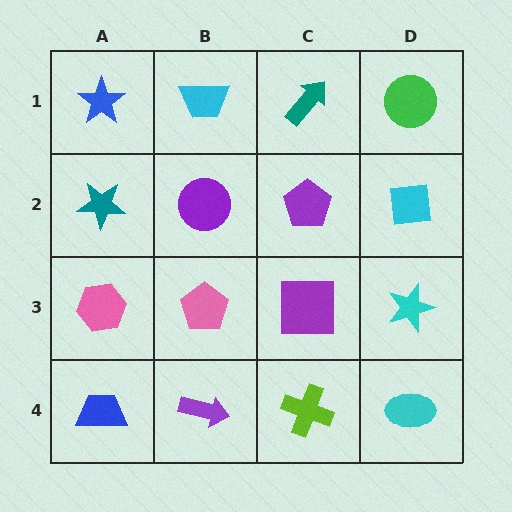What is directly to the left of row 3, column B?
A pink hexagon.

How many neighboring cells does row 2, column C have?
4.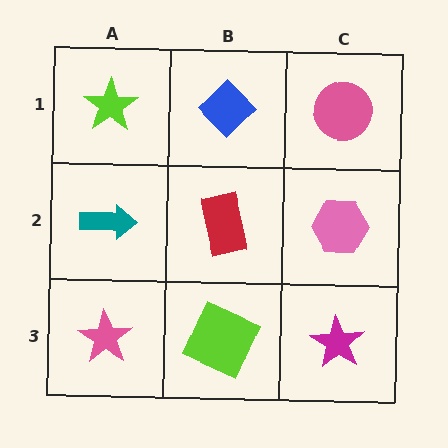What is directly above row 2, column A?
A lime star.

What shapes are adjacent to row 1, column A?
A teal arrow (row 2, column A), a blue diamond (row 1, column B).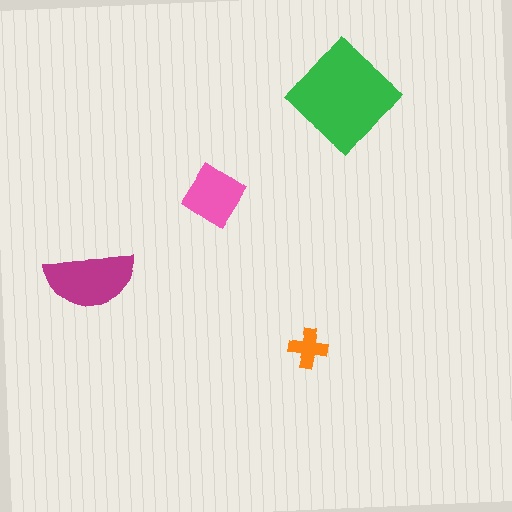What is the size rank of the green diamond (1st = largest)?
1st.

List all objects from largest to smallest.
The green diamond, the magenta semicircle, the pink diamond, the orange cross.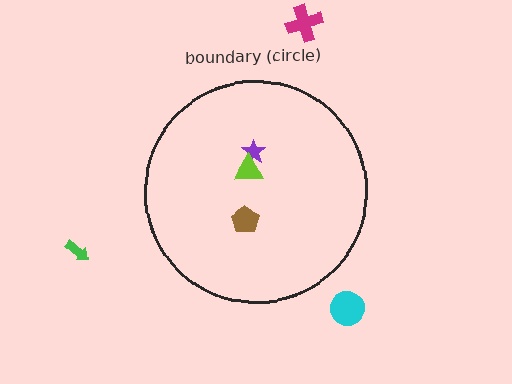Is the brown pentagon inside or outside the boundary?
Inside.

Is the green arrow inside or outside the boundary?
Outside.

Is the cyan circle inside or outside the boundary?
Outside.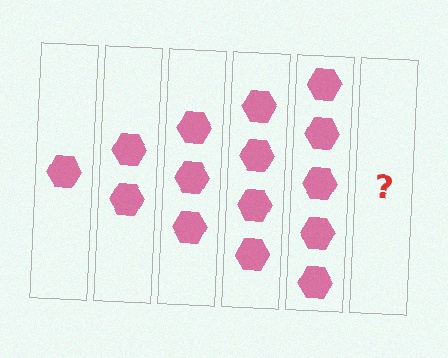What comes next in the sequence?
The next element should be 6 hexagons.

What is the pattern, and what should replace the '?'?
The pattern is that each step adds one more hexagon. The '?' should be 6 hexagons.